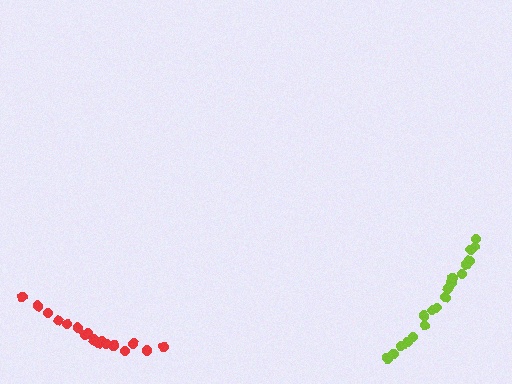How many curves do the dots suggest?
There are 2 distinct paths.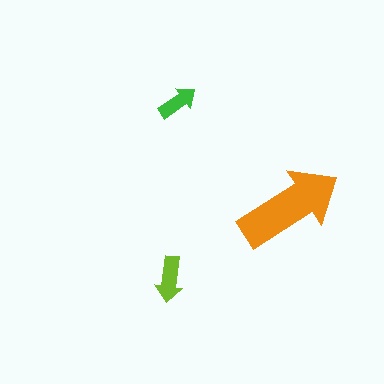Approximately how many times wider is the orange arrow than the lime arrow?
About 2.5 times wider.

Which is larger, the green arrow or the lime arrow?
The lime one.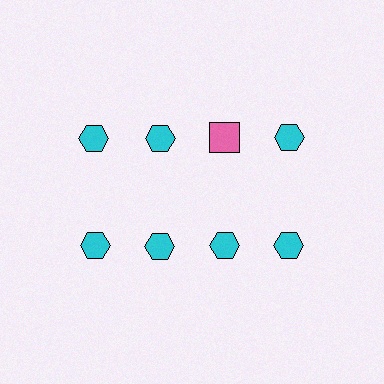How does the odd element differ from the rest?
It differs in both color (pink instead of cyan) and shape (square instead of hexagon).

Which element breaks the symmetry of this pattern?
The pink square in the top row, center column breaks the symmetry. All other shapes are cyan hexagons.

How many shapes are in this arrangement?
There are 8 shapes arranged in a grid pattern.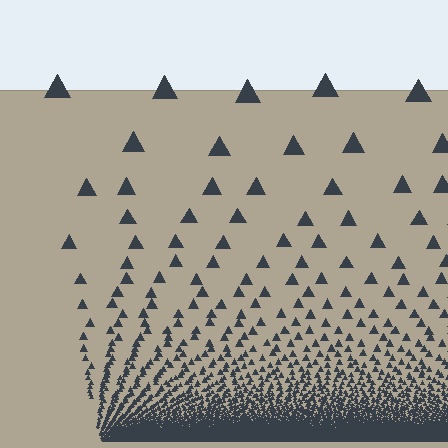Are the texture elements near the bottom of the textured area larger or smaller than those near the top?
Smaller. The gradient is inverted — elements near the bottom are smaller and denser.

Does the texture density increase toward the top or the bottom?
Density increases toward the bottom.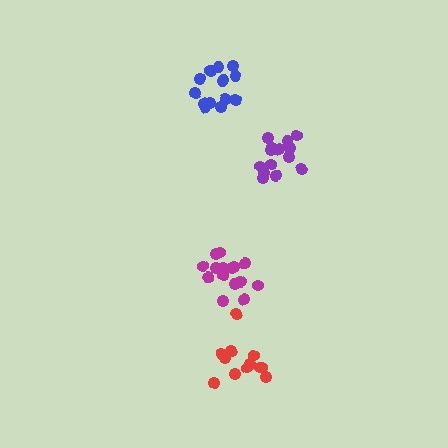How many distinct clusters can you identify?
There are 4 distinct clusters.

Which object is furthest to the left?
The blue cluster is leftmost.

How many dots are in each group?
Group 1: 14 dots, Group 2: 12 dots, Group 3: 15 dots, Group 4: 15 dots (56 total).